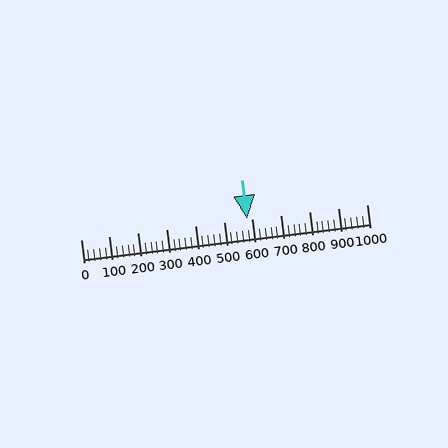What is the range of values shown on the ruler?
The ruler shows values from 0 to 1000.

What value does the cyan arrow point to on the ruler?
The cyan arrow points to approximately 580.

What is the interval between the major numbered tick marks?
The major tick marks are spaced 100 units apart.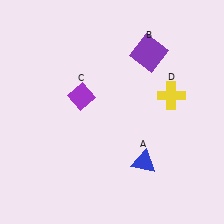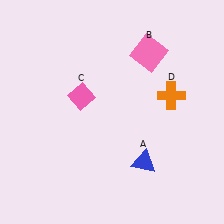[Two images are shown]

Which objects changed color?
B changed from purple to pink. C changed from purple to pink. D changed from yellow to orange.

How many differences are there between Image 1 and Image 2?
There are 3 differences between the two images.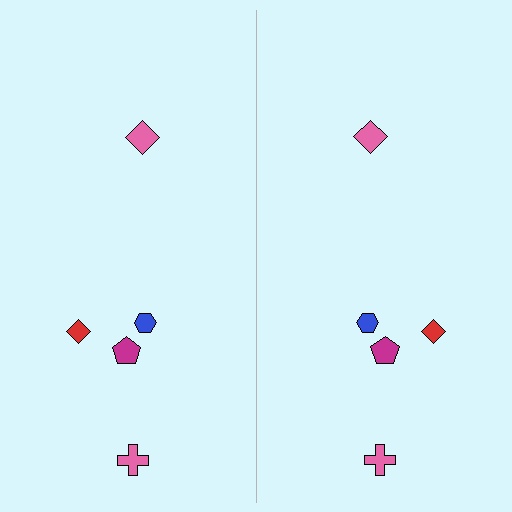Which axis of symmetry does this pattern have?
The pattern has a vertical axis of symmetry running through the center of the image.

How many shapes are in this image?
There are 10 shapes in this image.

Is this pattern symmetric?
Yes, this pattern has bilateral (reflection) symmetry.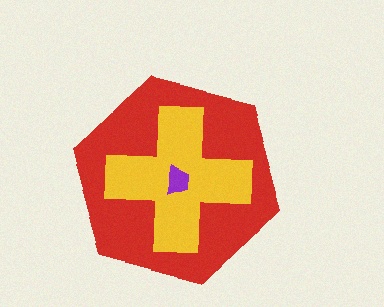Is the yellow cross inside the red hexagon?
Yes.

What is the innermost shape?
The purple trapezoid.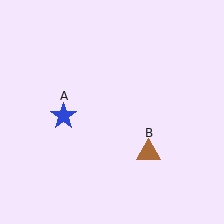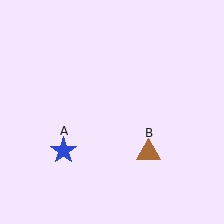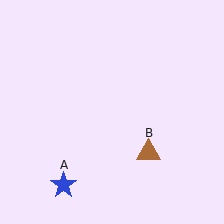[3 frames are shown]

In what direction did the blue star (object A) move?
The blue star (object A) moved down.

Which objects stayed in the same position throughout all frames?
Brown triangle (object B) remained stationary.